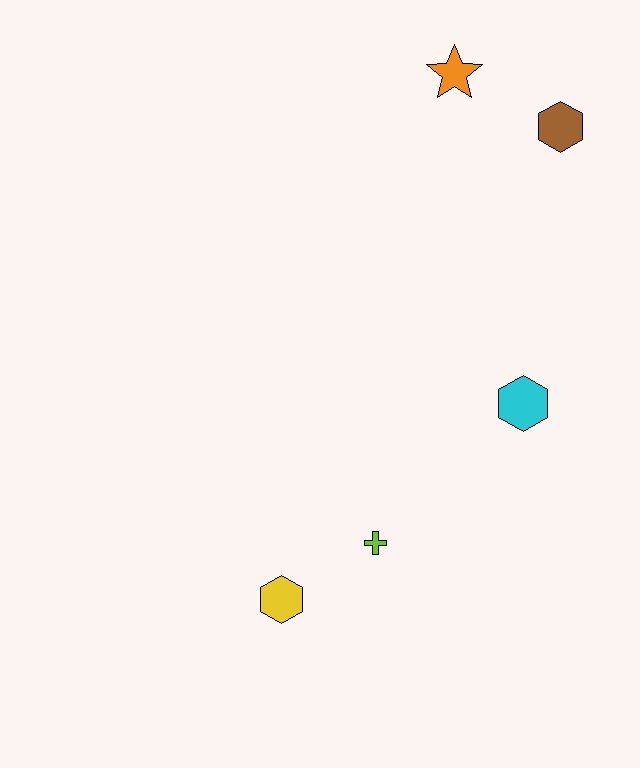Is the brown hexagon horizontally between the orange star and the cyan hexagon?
No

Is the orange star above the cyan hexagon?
Yes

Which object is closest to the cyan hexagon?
The lime cross is closest to the cyan hexagon.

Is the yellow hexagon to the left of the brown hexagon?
Yes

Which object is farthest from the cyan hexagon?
The orange star is farthest from the cyan hexagon.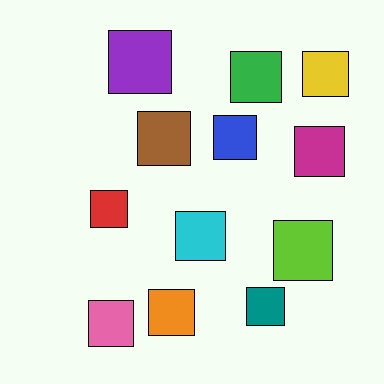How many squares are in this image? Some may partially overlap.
There are 12 squares.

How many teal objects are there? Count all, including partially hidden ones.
There is 1 teal object.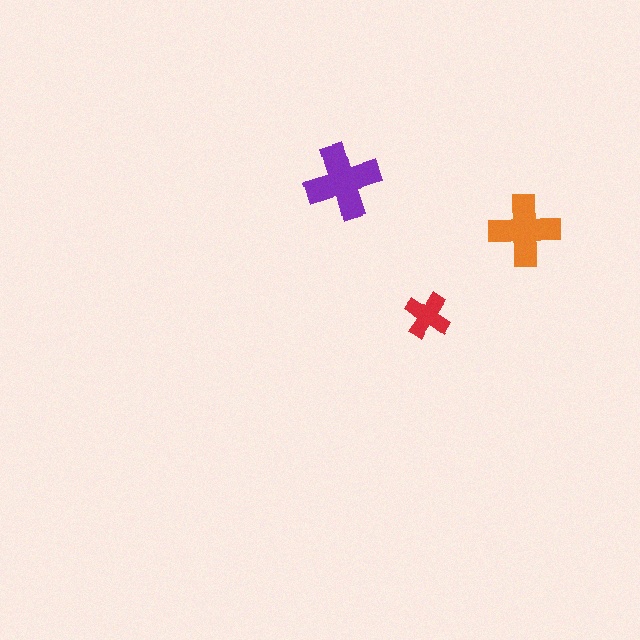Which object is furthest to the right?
The orange cross is rightmost.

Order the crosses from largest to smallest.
the purple one, the orange one, the red one.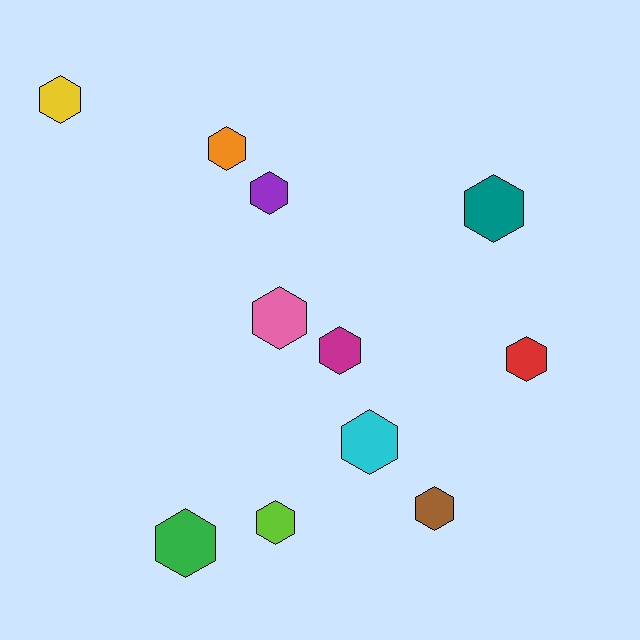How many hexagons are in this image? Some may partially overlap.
There are 11 hexagons.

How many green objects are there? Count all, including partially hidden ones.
There is 1 green object.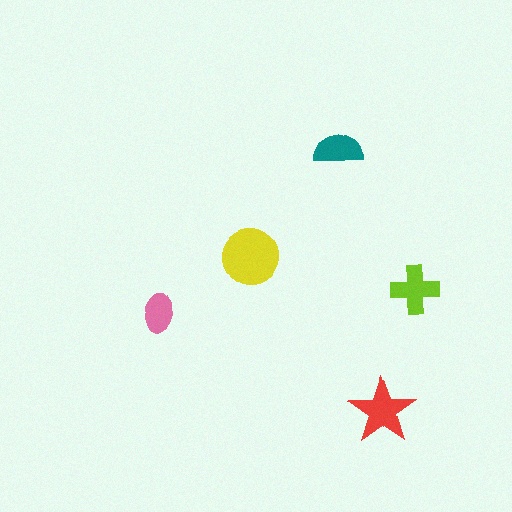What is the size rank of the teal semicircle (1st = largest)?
4th.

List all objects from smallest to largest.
The pink ellipse, the teal semicircle, the lime cross, the red star, the yellow circle.